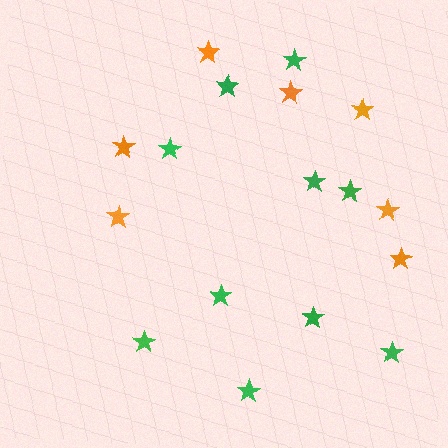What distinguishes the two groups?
There are 2 groups: one group of orange stars (7) and one group of green stars (10).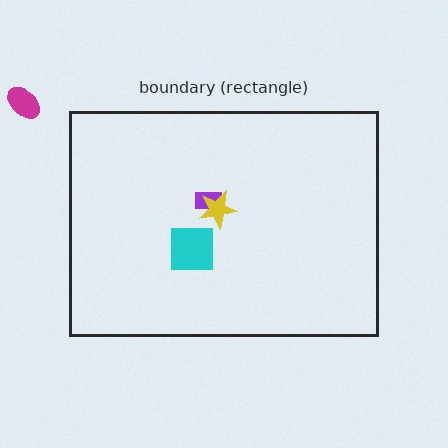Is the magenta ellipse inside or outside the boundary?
Outside.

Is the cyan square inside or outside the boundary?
Inside.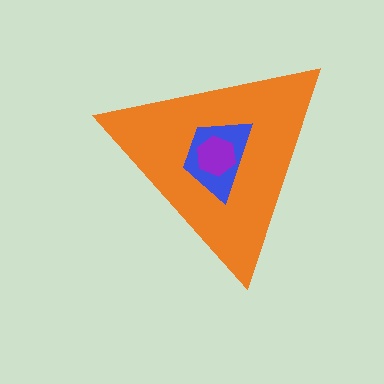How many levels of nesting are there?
3.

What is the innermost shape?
The purple hexagon.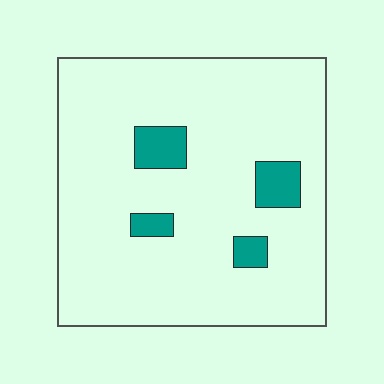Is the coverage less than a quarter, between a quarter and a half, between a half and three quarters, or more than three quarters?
Less than a quarter.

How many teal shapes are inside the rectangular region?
4.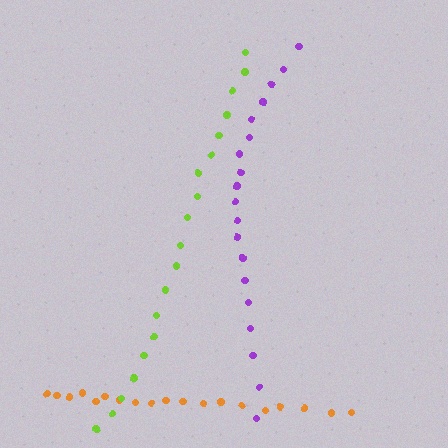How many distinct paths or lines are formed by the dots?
There are 3 distinct paths.